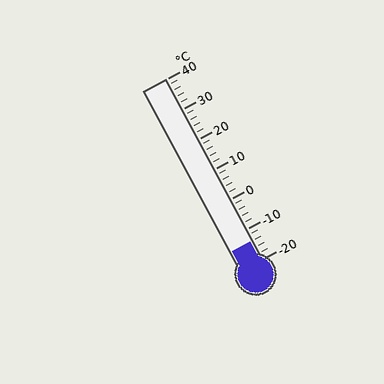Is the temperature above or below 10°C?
The temperature is below 10°C.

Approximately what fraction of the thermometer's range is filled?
The thermometer is filled to approximately 10% of its range.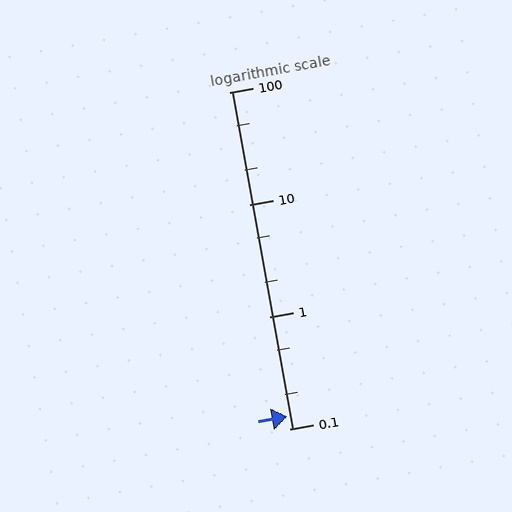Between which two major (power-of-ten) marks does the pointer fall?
The pointer is between 0.1 and 1.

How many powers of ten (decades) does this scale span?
The scale spans 3 decades, from 0.1 to 100.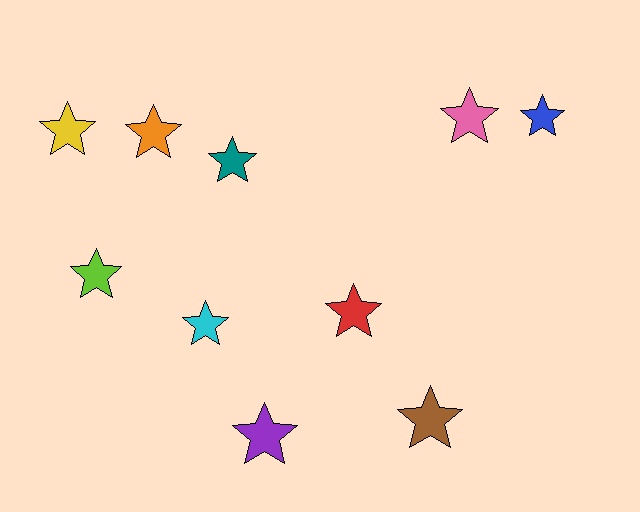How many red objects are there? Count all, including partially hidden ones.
There is 1 red object.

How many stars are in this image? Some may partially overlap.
There are 10 stars.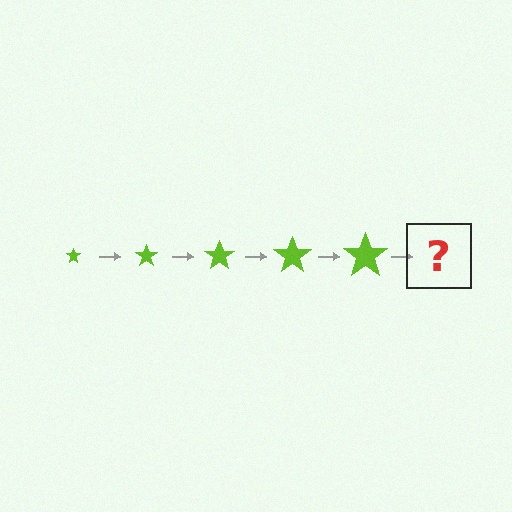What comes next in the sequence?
The next element should be a lime star, larger than the previous one.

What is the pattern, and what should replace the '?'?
The pattern is that the star gets progressively larger each step. The '?' should be a lime star, larger than the previous one.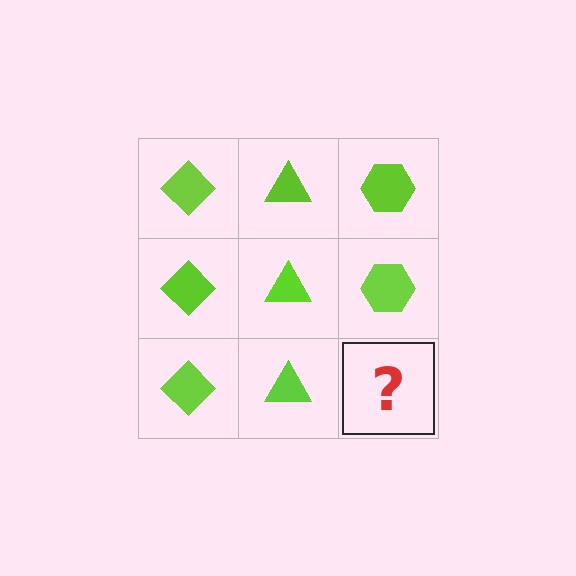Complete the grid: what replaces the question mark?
The question mark should be replaced with a lime hexagon.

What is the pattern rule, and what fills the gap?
The rule is that each column has a consistent shape. The gap should be filled with a lime hexagon.